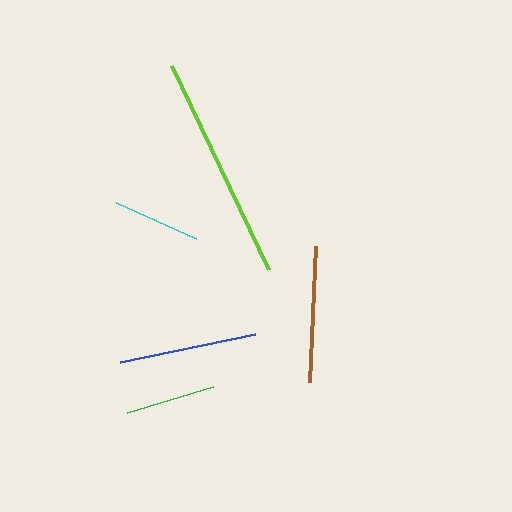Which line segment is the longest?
The lime line is the longest at approximately 226 pixels.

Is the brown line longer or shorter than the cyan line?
The brown line is longer than the cyan line.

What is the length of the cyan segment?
The cyan segment is approximately 87 pixels long.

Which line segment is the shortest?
The cyan line is the shortest at approximately 87 pixels.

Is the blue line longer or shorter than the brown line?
The blue line is longer than the brown line.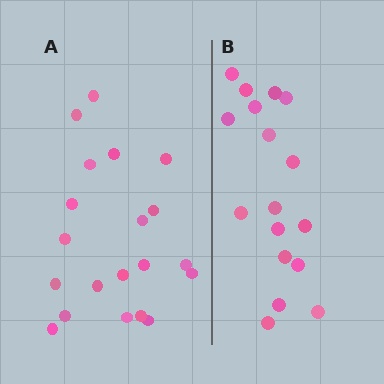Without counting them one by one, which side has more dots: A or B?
Region A (the left region) has more dots.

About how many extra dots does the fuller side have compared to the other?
Region A has just a few more — roughly 2 or 3 more dots than region B.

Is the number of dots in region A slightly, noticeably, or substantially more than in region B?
Region A has only slightly more — the two regions are fairly close. The ratio is roughly 1.2 to 1.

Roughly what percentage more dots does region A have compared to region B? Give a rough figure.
About 20% more.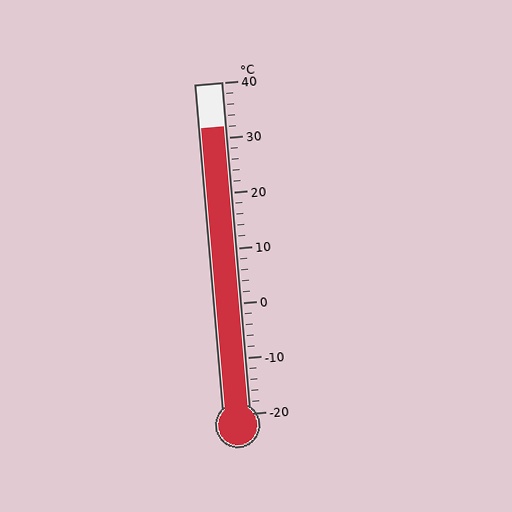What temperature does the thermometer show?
The thermometer shows approximately 32°C.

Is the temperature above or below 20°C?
The temperature is above 20°C.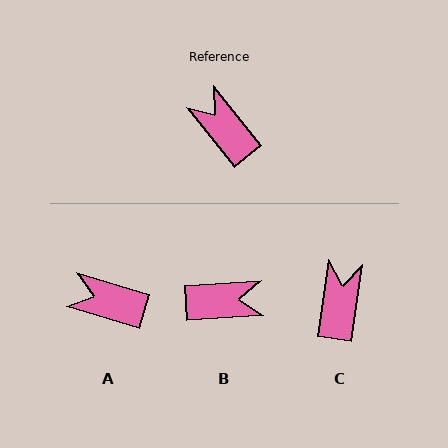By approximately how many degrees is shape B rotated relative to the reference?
Approximately 125 degrees clockwise.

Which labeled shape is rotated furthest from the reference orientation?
B, about 125 degrees away.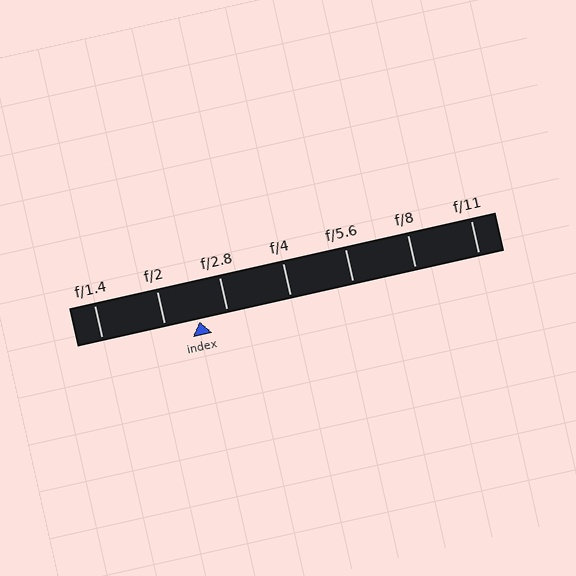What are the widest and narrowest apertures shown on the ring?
The widest aperture shown is f/1.4 and the narrowest is f/11.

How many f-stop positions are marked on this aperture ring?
There are 7 f-stop positions marked.